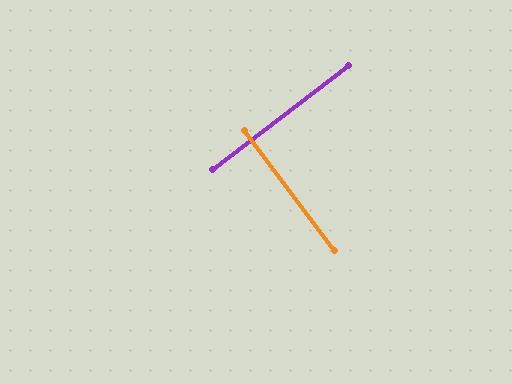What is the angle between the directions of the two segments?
Approximately 89 degrees.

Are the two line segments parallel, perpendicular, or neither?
Perpendicular — they meet at approximately 89°.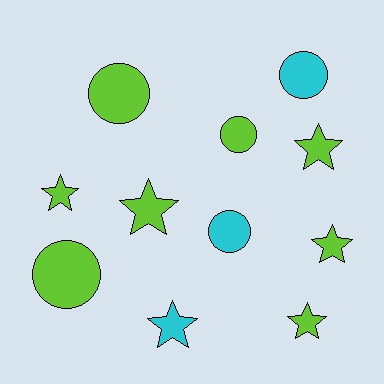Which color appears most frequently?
Lime, with 8 objects.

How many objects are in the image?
There are 11 objects.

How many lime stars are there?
There are 5 lime stars.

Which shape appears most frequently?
Star, with 6 objects.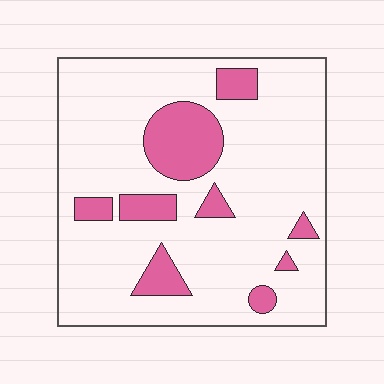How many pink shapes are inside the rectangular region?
9.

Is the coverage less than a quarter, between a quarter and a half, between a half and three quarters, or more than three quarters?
Less than a quarter.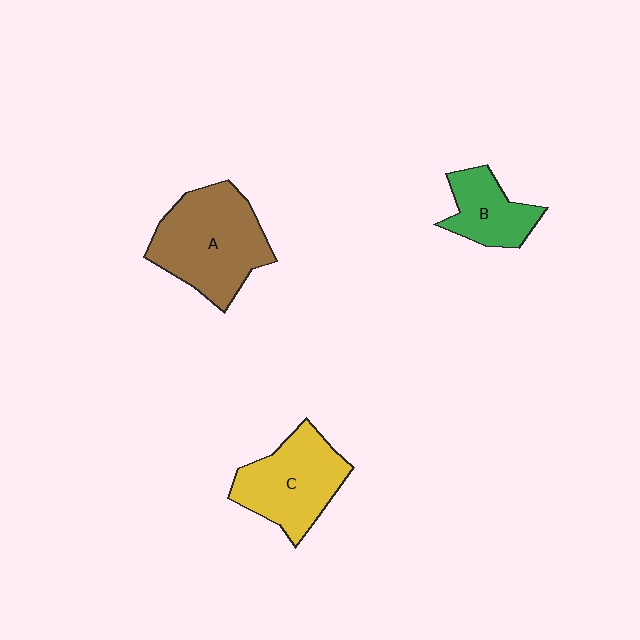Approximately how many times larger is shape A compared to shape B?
Approximately 2.0 times.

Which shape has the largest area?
Shape A (brown).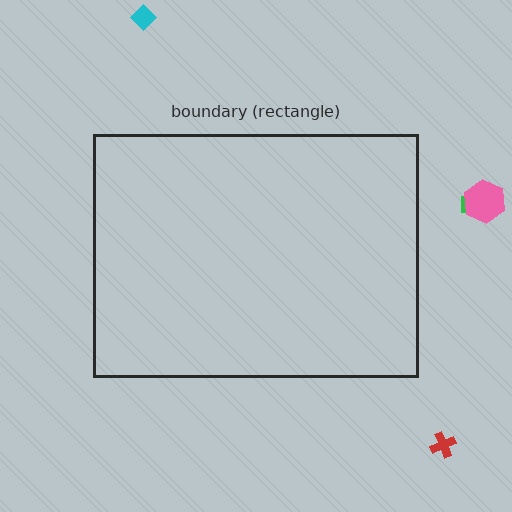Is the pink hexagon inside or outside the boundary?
Outside.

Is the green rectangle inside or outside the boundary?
Outside.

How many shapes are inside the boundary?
0 inside, 4 outside.